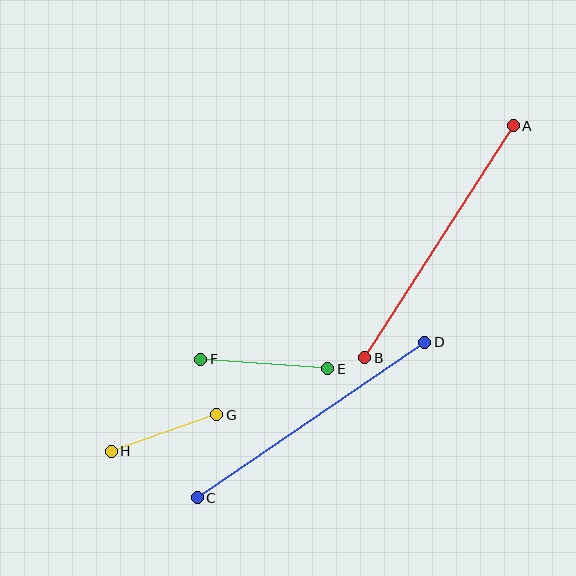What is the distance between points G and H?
The distance is approximately 112 pixels.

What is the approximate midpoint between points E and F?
The midpoint is at approximately (264, 364) pixels.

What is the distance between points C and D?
The distance is approximately 275 pixels.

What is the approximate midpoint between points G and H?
The midpoint is at approximately (164, 433) pixels.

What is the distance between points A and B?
The distance is approximately 275 pixels.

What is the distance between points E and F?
The distance is approximately 128 pixels.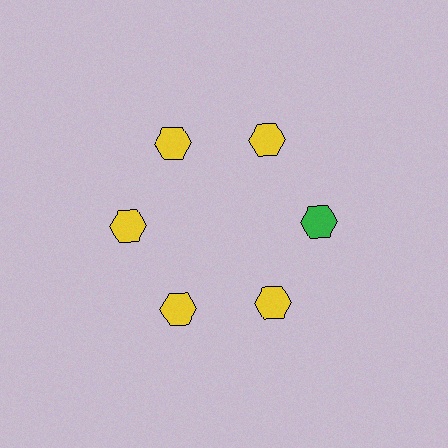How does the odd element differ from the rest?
It has a different color: green instead of yellow.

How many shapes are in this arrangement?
There are 6 shapes arranged in a ring pattern.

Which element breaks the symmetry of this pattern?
The green hexagon at roughly the 3 o'clock position breaks the symmetry. All other shapes are yellow hexagons.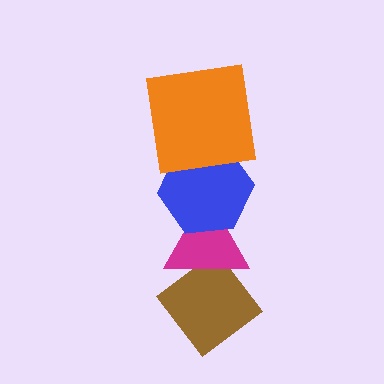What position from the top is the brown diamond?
The brown diamond is 4th from the top.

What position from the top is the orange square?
The orange square is 1st from the top.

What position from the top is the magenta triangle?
The magenta triangle is 3rd from the top.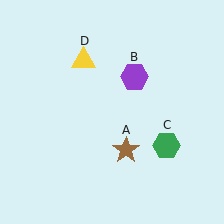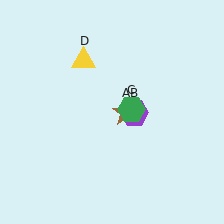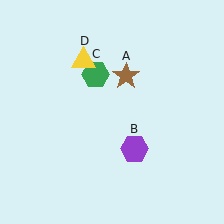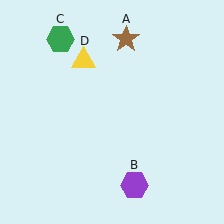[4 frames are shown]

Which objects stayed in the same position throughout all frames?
Yellow triangle (object D) remained stationary.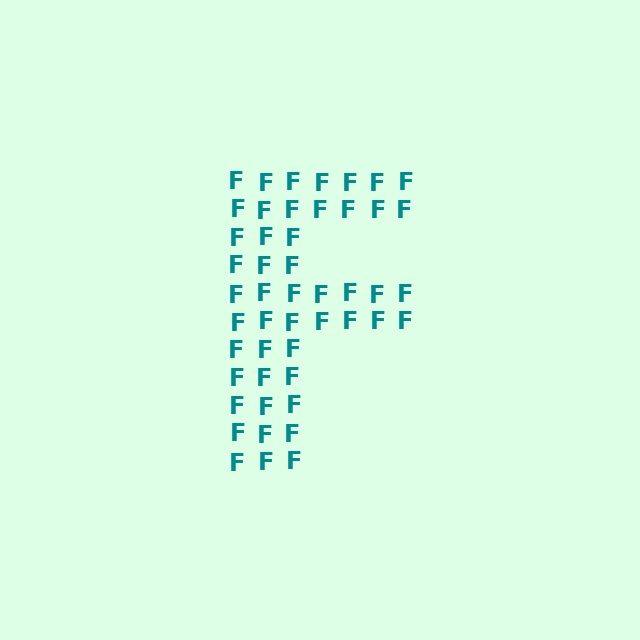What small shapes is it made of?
It is made of small letter F's.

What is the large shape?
The large shape is the letter F.